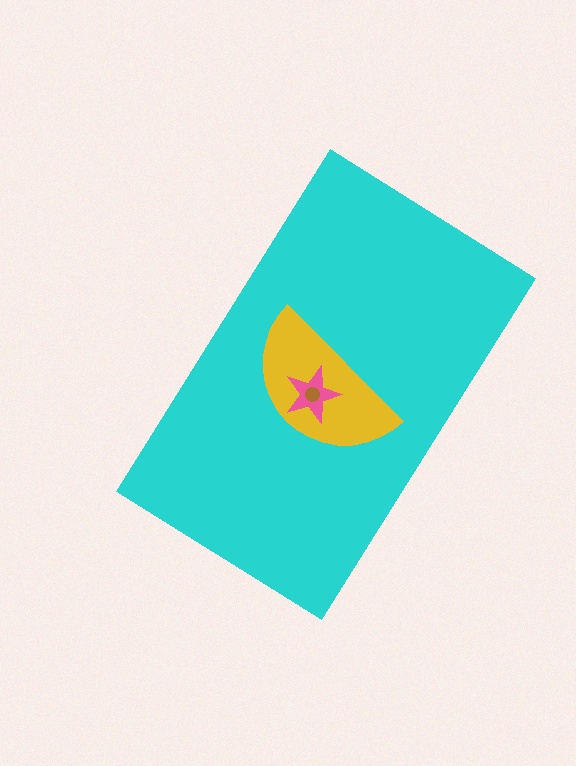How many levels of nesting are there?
4.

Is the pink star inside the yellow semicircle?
Yes.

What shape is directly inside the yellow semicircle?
The pink star.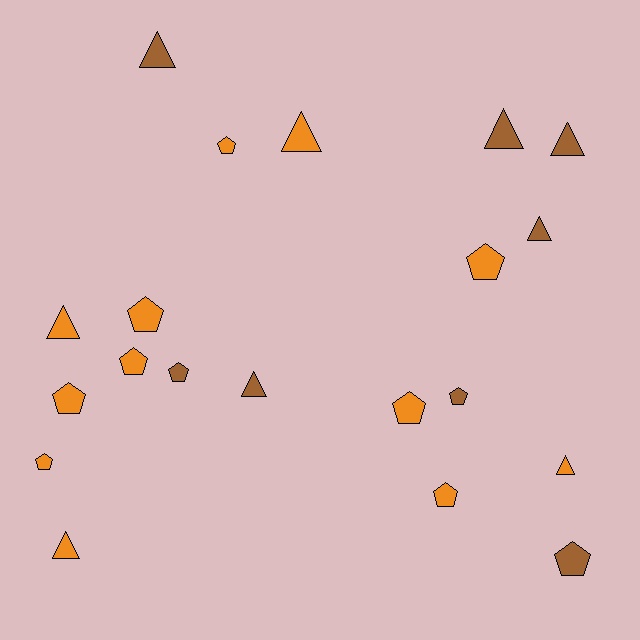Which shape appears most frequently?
Pentagon, with 11 objects.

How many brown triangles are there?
There are 5 brown triangles.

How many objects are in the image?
There are 20 objects.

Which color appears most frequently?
Orange, with 12 objects.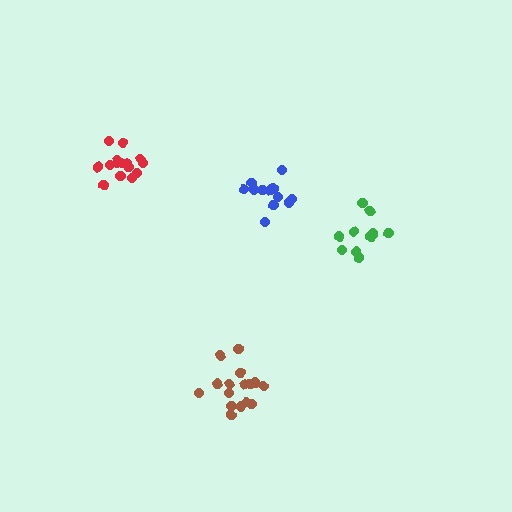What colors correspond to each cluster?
The clusters are colored: brown, red, green, blue.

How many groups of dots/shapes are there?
There are 4 groups.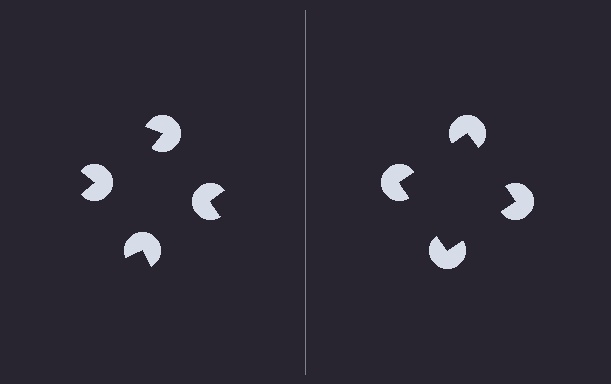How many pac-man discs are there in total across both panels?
8 — 4 on each side.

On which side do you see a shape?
An illusory square appears on the right side. On the left side the wedge cuts are rotated, so no coherent shape forms.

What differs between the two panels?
The pac-man discs are positioned identically on both sides; only the wedge orientations differ. On the right they align to a square; on the left they are misaligned.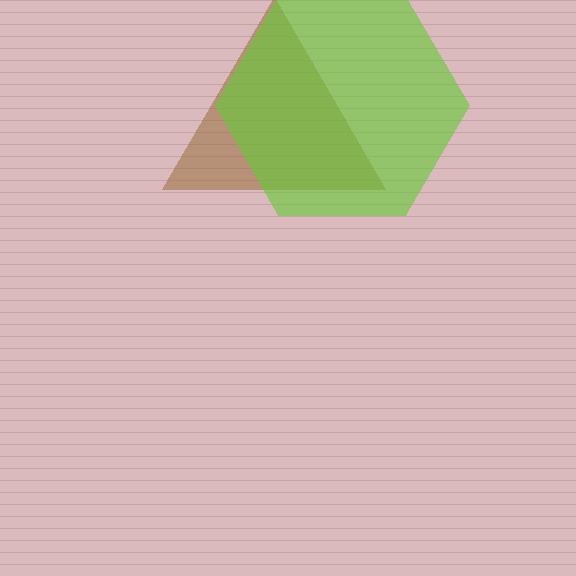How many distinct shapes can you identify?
There are 2 distinct shapes: a brown triangle, a lime hexagon.